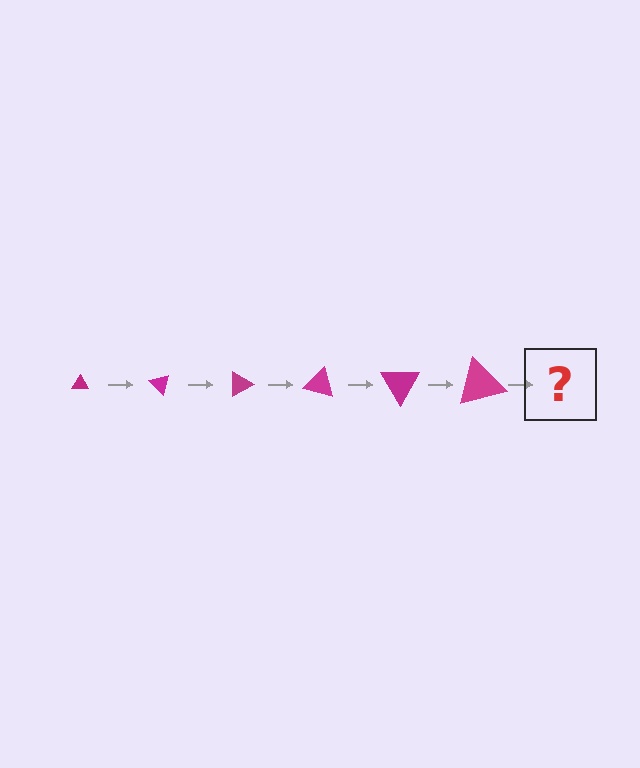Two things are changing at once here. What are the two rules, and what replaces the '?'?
The two rules are that the triangle grows larger each step and it rotates 45 degrees each step. The '?' should be a triangle, larger than the previous one and rotated 270 degrees from the start.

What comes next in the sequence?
The next element should be a triangle, larger than the previous one and rotated 270 degrees from the start.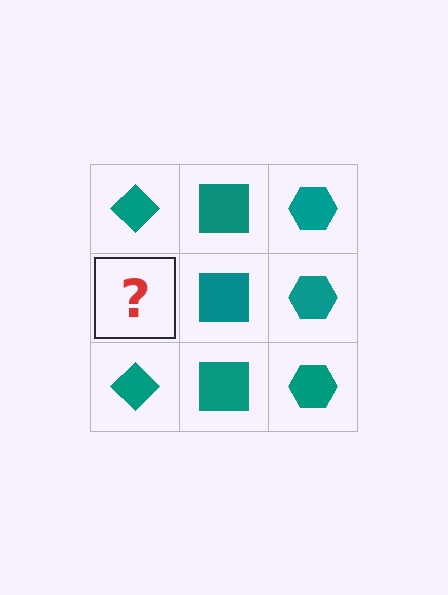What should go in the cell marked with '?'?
The missing cell should contain a teal diamond.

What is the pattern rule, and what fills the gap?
The rule is that each column has a consistent shape. The gap should be filled with a teal diamond.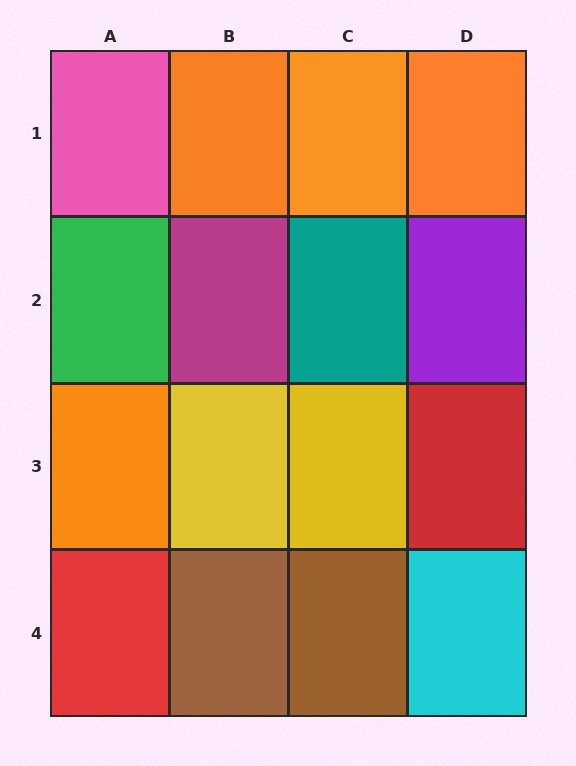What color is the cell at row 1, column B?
Orange.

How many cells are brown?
2 cells are brown.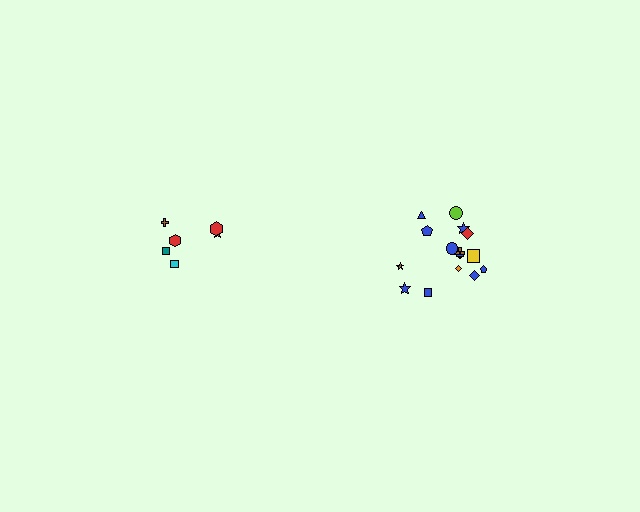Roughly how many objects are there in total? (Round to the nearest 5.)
Roughly 20 objects in total.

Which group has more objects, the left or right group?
The right group.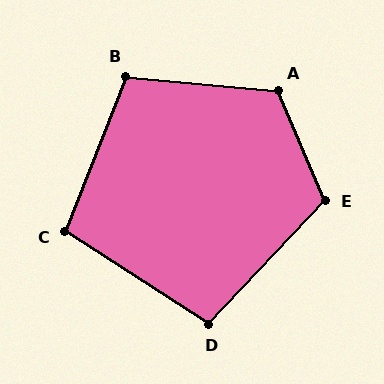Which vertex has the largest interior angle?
A, at approximately 118 degrees.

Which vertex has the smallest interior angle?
D, at approximately 100 degrees.